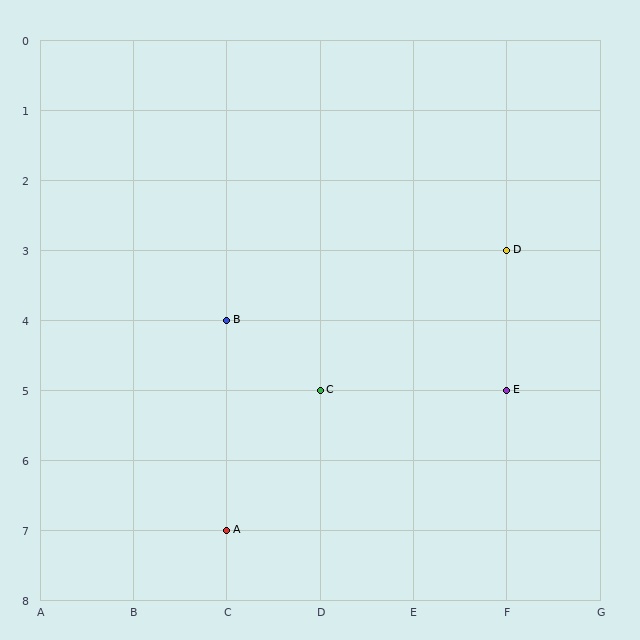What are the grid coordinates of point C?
Point C is at grid coordinates (D, 5).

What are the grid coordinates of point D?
Point D is at grid coordinates (F, 3).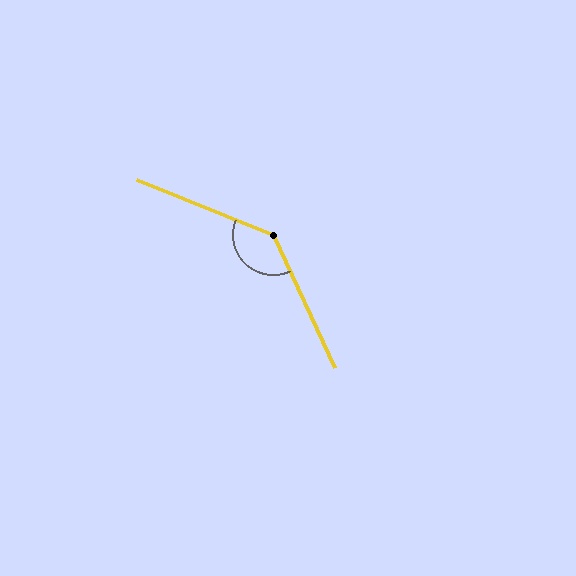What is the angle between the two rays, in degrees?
Approximately 137 degrees.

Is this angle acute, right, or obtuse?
It is obtuse.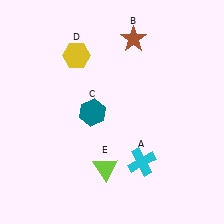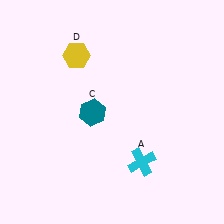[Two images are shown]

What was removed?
The lime triangle (E), the brown star (B) were removed in Image 2.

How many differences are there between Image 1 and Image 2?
There are 2 differences between the two images.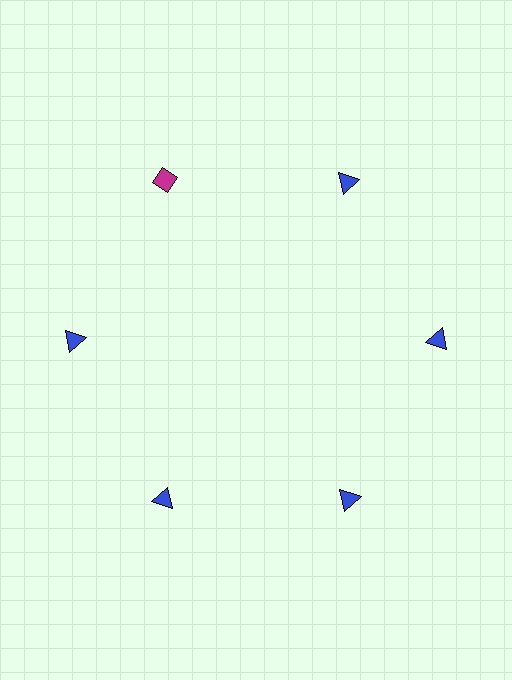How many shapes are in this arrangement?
There are 6 shapes arranged in a ring pattern.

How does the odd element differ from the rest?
It differs in both color (magenta instead of blue) and shape (diamond instead of triangle).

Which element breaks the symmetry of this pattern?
The magenta diamond at roughly the 11 o'clock position breaks the symmetry. All other shapes are blue triangles.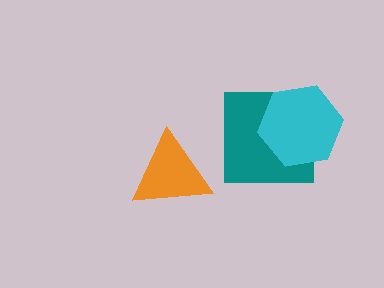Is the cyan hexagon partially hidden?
No, no other shape covers it.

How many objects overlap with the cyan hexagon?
1 object overlaps with the cyan hexagon.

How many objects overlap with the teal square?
1 object overlaps with the teal square.